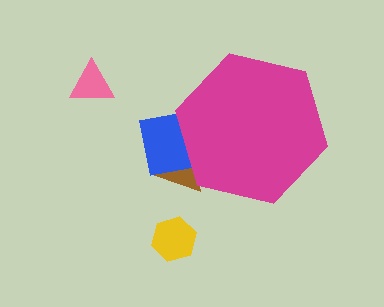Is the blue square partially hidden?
Yes, the blue square is partially hidden behind the magenta hexagon.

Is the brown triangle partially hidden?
Yes, the brown triangle is partially hidden behind the magenta hexagon.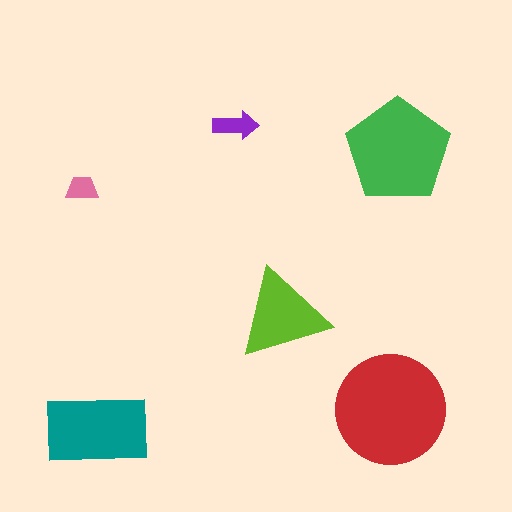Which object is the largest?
The red circle.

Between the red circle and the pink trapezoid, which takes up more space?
The red circle.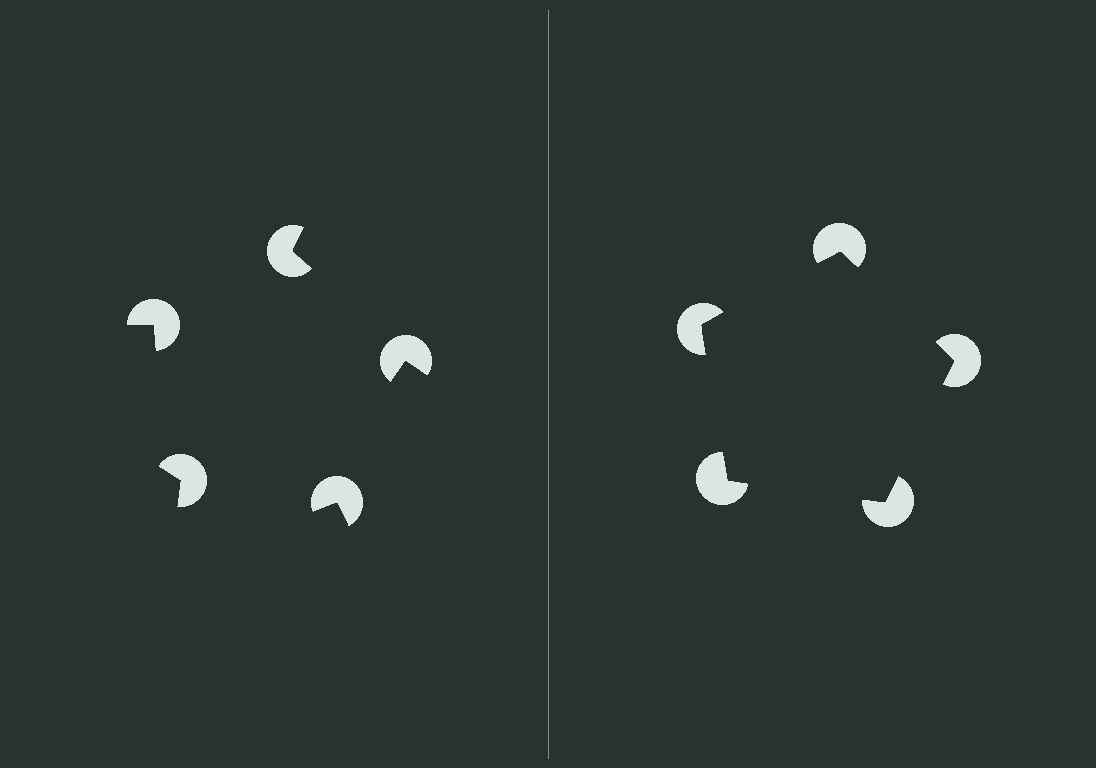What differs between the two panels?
The pac-man discs are positioned identically on both sides; only the wedge orientations differ. On the right they align to a pentagon; on the left they are misaligned.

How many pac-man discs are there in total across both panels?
10 — 5 on each side.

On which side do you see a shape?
An illusory pentagon appears on the right side. On the left side the wedge cuts are rotated, so no coherent shape forms.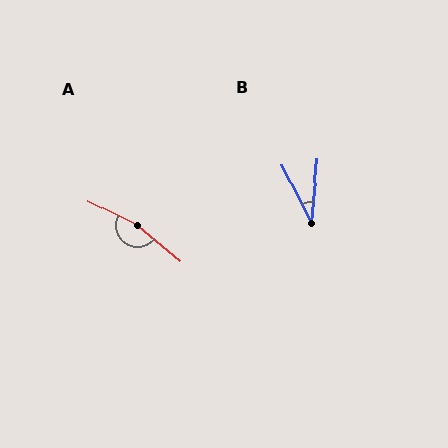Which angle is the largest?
A, at approximately 168 degrees.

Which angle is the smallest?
B, at approximately 32 degrees.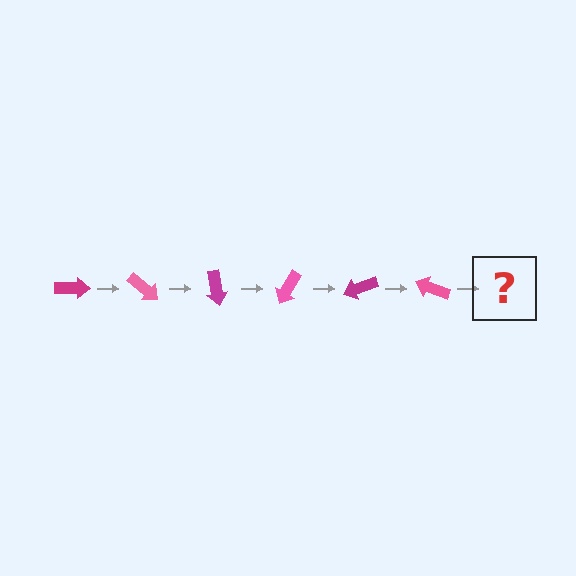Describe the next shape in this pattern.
It should be a magenta arrow, rotated 240 degrees from the start.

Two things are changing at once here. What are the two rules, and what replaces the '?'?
The two rules are that it rotates 40 degrees each step and the color cycles through magenta and pink. The '?' should be a magenta arrow, rotated 240 degrees from the start.